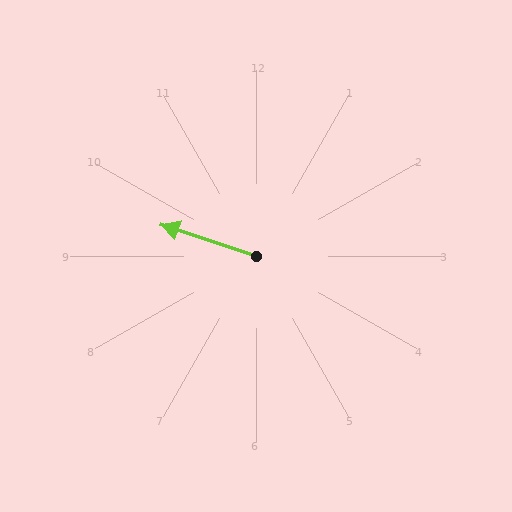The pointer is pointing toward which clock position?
Roughly 10 o'clock.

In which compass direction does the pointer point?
West.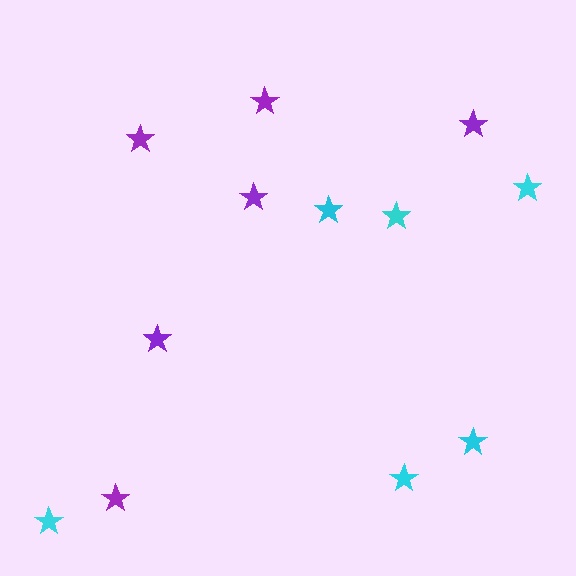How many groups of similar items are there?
There are 2 groups: one group of purple stars (6) and one group of cyan stars (6).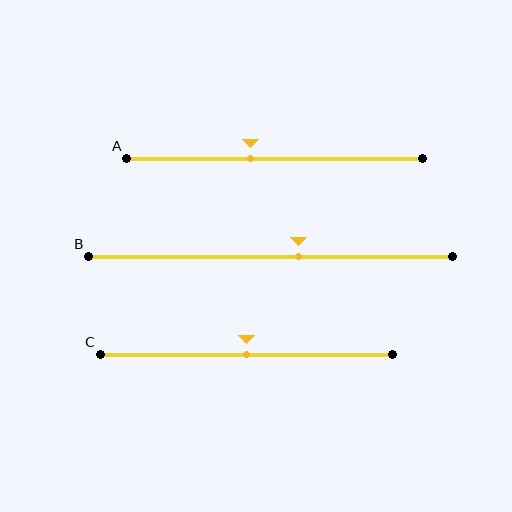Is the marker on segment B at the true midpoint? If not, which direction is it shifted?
No, the marker on segment B is shifted to the right by about 8% of the segment length.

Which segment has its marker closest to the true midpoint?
Segment C has its marker closest to the true midpoint.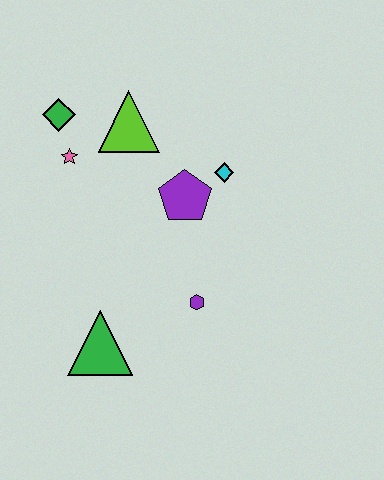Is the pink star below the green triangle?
No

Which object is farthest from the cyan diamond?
The green triangle is farthest from the cyan diamond.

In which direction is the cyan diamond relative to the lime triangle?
The cyan diamond is to the right of the lime triangle.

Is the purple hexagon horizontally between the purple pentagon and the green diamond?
No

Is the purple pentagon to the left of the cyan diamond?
Yes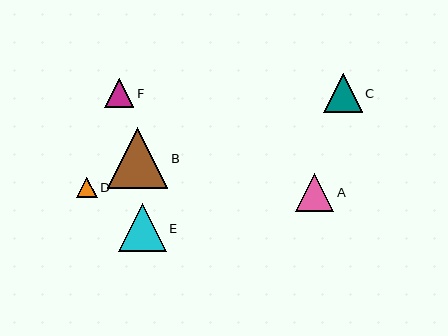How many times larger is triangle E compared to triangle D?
Triangle E is approximately 2.3 times the size of triangle D.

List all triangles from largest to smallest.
From largest to smallest: B, E, C, A, F, D.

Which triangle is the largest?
Triangle B is the largest with a size of approximately 61 pixels.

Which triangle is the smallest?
Triangle D is the smallest with a size of approximately 21 pixels.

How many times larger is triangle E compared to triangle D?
Triangle E is approximately 2.3 times the size of triangle D.